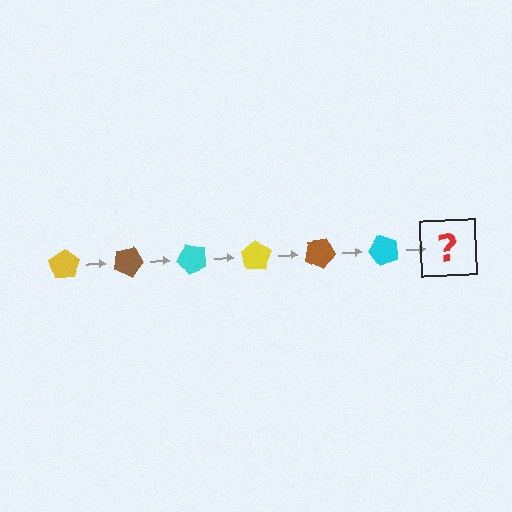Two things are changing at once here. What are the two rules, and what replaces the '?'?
The two rules are that it rotates 25 degrees each step and the color cycles through yellow, brown, and cyan. The '?' should be a yellow pentagon, rotated 150 degrees from the start.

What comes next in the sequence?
The next element should be a yellow pentagon, rotated 150 degrees from the start.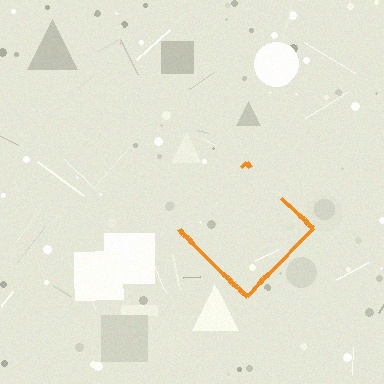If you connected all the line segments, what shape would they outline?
They would outline a diamond.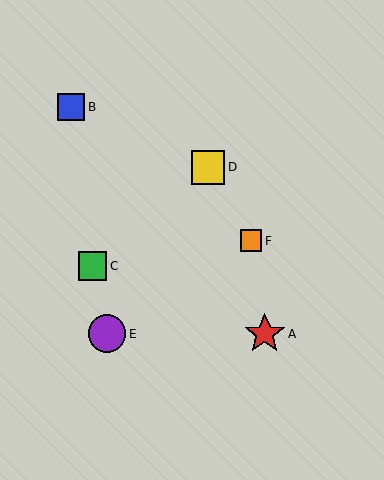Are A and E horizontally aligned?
Yes, both are at y≈334.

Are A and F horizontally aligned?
No, A is at y≈334 and F is at y≈241.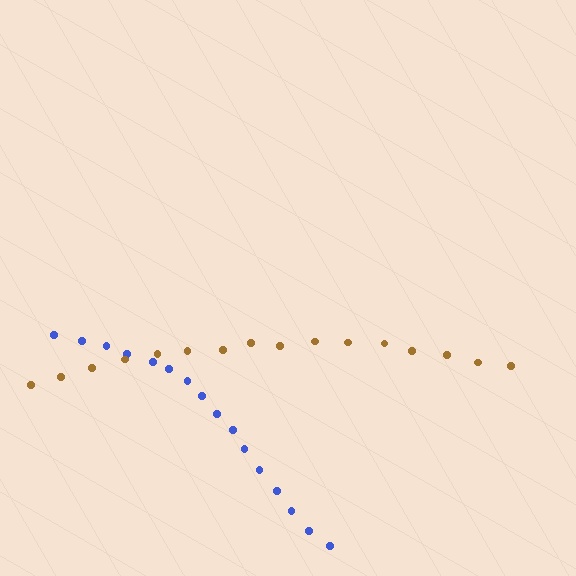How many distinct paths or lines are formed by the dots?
There are 2 distinct paths.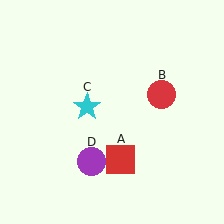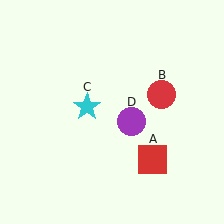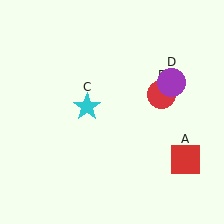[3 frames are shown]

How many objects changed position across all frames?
2 objects changed position: red square (object A), purple circle (object D).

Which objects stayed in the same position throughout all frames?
Red circle (object B) and cyan star (object C) remained stationary.